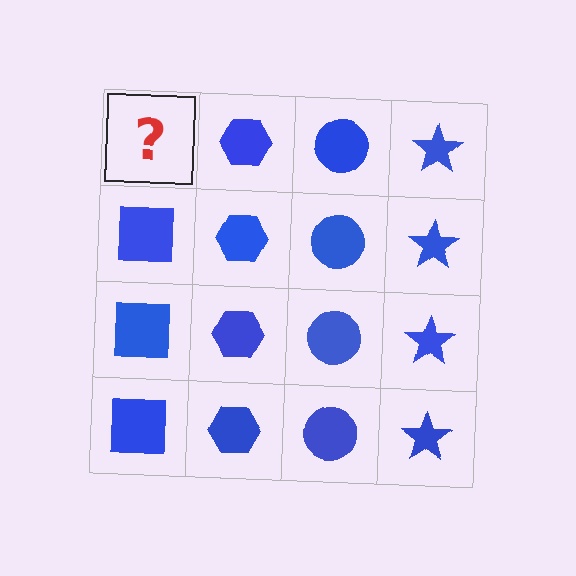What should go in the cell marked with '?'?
The missing cell should contain a blue square.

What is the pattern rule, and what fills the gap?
The rule is that each column has a consistent shape. The gap should be filled with a blue square.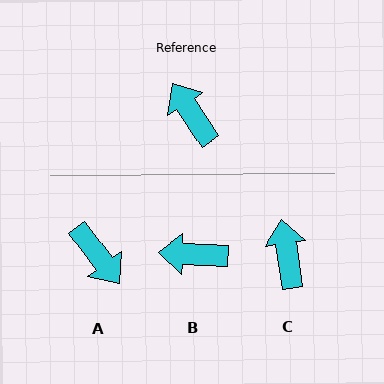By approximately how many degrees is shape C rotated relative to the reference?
Approximately 25 degrees clockwise.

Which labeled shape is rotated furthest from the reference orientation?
A, about 176 degrees away.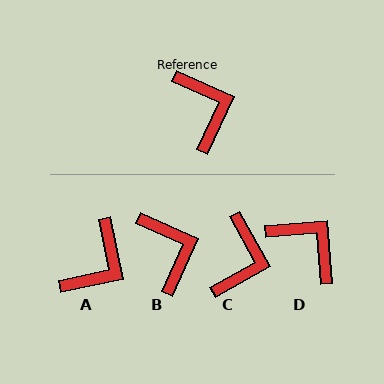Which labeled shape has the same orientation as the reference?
B.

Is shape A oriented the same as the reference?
No, it is off by about 53 degrees.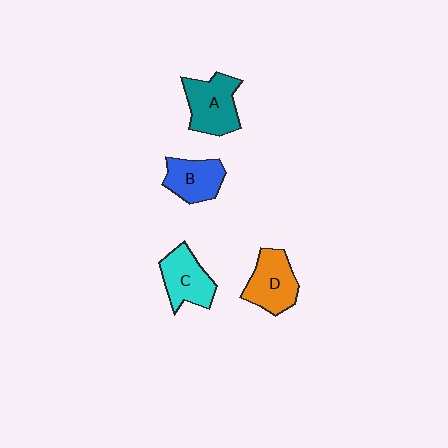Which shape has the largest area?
Shape A (teal).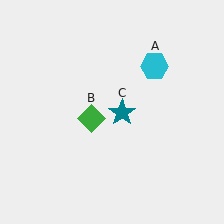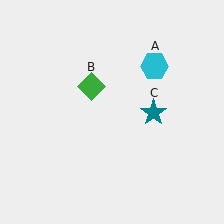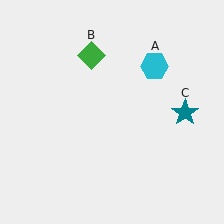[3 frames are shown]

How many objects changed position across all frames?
2 objects changed position: green diamond (object B), teal star (object C).